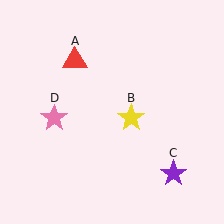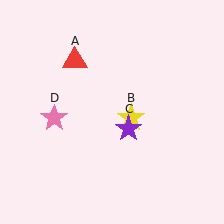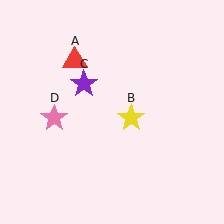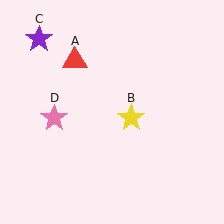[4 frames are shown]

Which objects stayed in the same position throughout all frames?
Red triangle (object A) and yellow star (object B) and pink star (object D) remained stationary.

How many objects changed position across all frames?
1 object changed position: purple star (object C).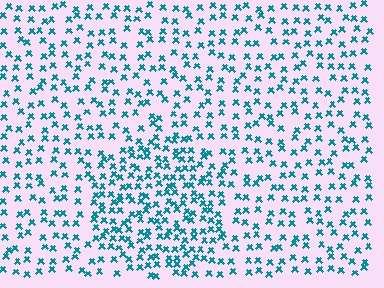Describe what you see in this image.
The image contains small teal elements arranged at two different densities. A circle-shaped region is visible where the elements are more densely packed than the surrounding area.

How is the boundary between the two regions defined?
The boundary is defined by a change in element density (approximately 1.8x ratio). All elements are the same color, size, and shape.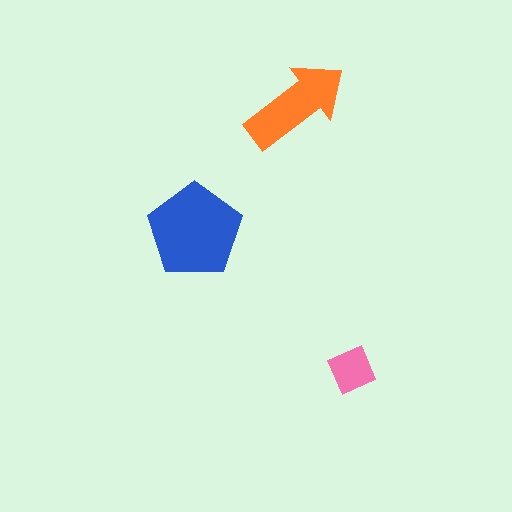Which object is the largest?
The blue pentagon.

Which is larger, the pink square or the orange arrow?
The orange arrow.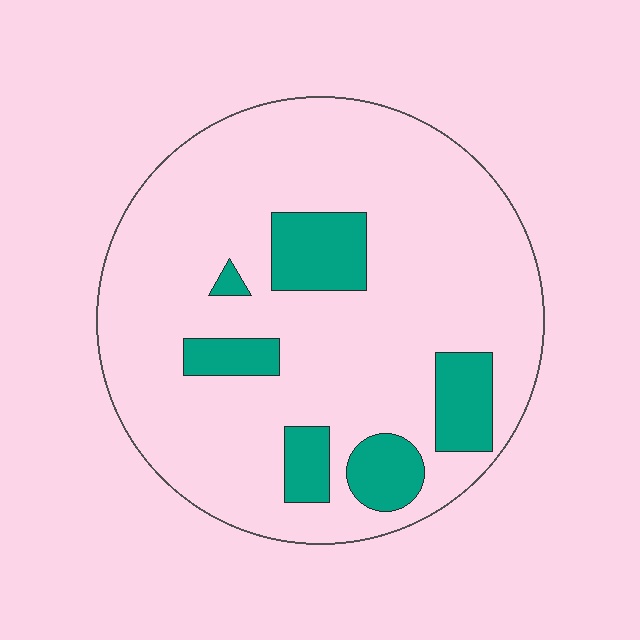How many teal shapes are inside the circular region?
6.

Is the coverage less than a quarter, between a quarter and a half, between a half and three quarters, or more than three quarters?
Less than a quarter.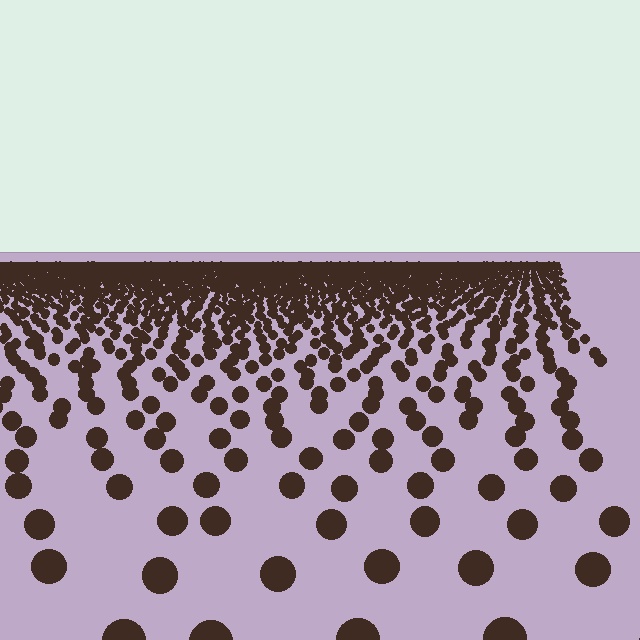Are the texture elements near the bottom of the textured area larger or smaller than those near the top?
Larger. Near the bottom, elements are closer to the viewer and appear at a bigger on-screen size.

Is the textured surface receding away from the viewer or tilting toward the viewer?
The surface is receding away from the viewer. Texture elements get smaller and denser toward the top.